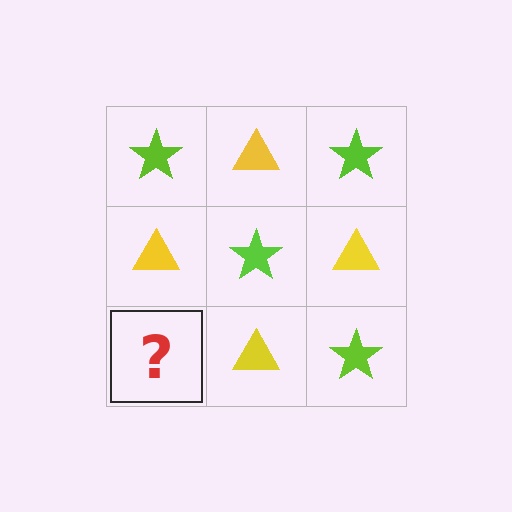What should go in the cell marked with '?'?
The missing cell should contain a lime star.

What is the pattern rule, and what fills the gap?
The rule is that it alternates lime star and yellow triangle in a checkerboard pattern. The gap should be filled with a lime star.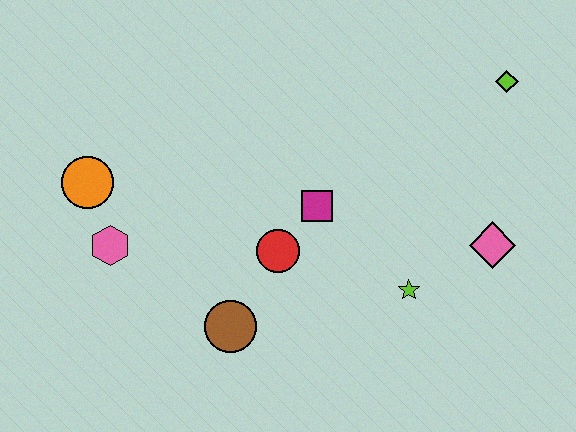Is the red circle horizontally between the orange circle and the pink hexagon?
No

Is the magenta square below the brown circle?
No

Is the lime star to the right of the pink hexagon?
Yes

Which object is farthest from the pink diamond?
The orange circle is farthest from the pink diamond.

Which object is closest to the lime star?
The pink diamond is closest to the lime star.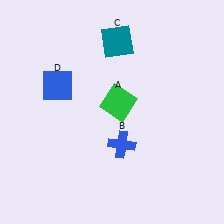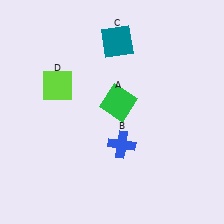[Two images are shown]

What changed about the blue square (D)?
In Image 1, D is blue. In Image 2, it changed to lime.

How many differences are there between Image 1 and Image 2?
There is 1 difference between the two images.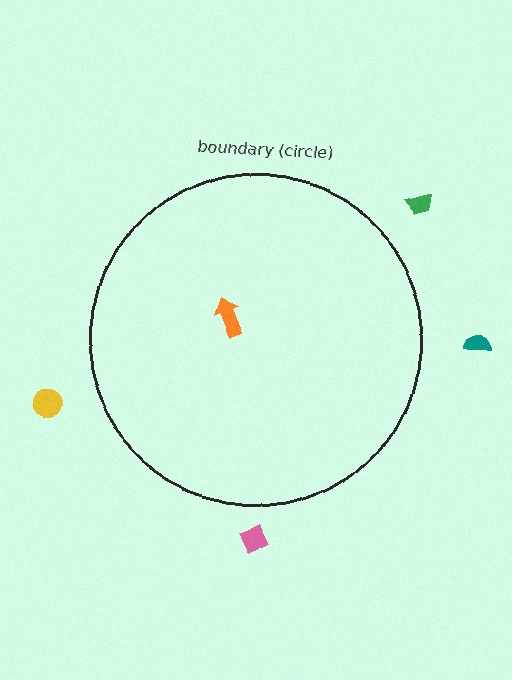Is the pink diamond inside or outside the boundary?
Outside.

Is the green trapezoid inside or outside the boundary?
Outside.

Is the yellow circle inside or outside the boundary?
Outside.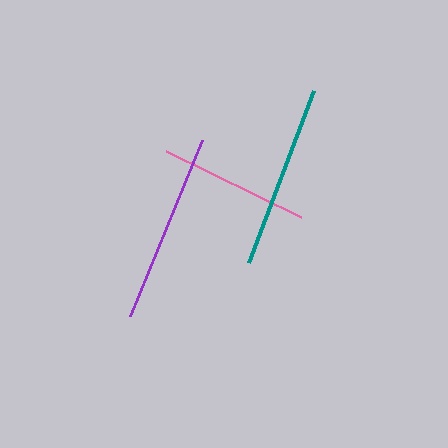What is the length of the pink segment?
The pink segment is approximately 150 pixels long.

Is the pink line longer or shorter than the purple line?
The purple line is longer than the pink line.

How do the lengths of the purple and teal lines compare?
The purple and teal lines are approximately the same length.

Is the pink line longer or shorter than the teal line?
The teal line is longer than the pink line.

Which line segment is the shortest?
The pink line is the shortest at approximately 150 pixels.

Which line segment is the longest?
The purple line is the longest at approximately 190 pixels.